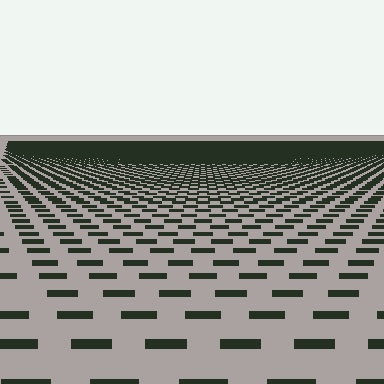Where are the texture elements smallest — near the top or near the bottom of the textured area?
Near the top.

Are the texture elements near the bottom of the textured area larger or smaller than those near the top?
Larger. Near the bottom, elements are closer to the viewer and appear at a bigger on-screen size.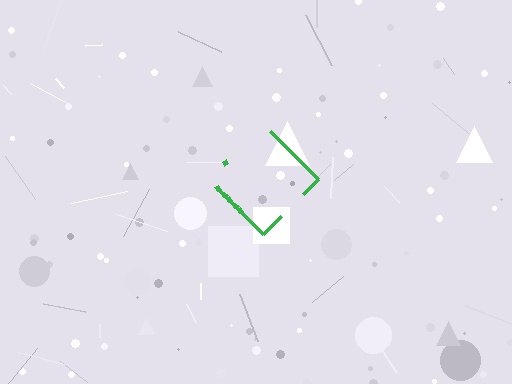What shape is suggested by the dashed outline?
The dashed outline suggests a diamond.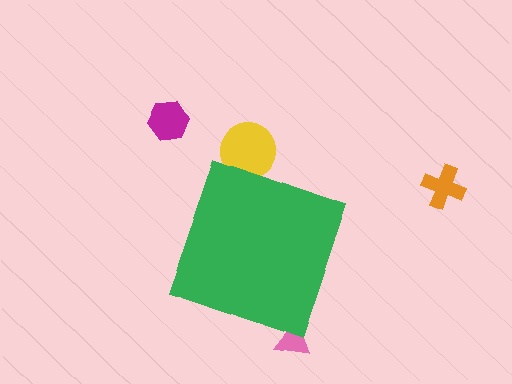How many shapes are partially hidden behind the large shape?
2 shapes are partially hidden.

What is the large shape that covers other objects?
A green diamond.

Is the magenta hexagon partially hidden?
No, the magenta hexagon is fully visible.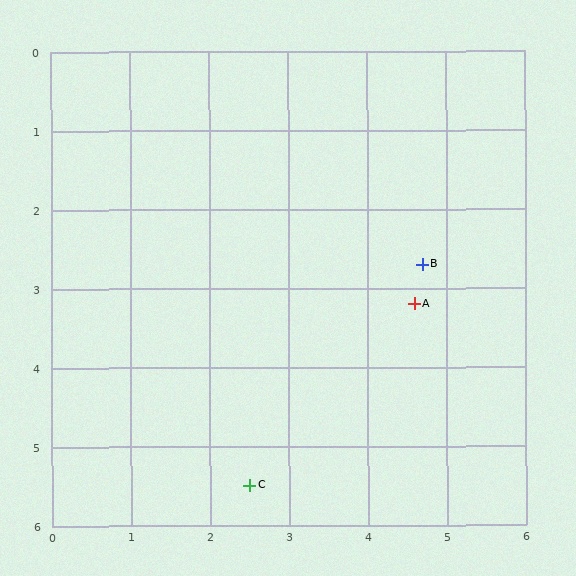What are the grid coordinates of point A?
Point A is at approximately (4.6, 3.2).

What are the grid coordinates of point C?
Point C is at approximately (2.5, 5.5).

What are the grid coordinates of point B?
Point B is at approximately (4.7, 2.7).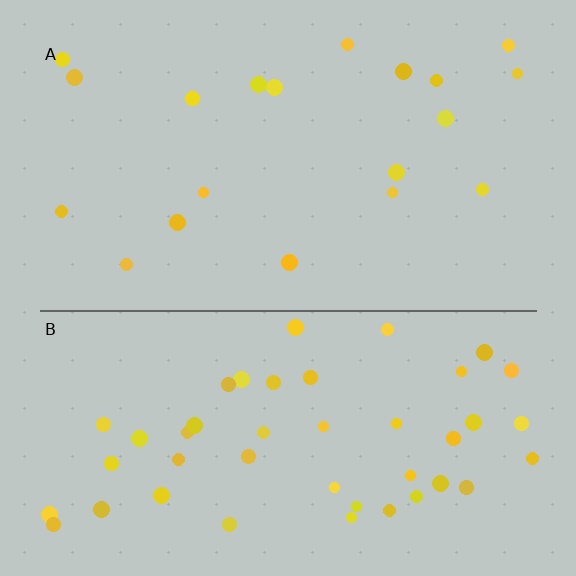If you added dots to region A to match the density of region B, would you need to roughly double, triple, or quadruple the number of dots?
Approximately double.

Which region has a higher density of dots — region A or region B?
B (the bottom).